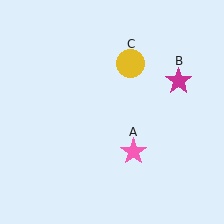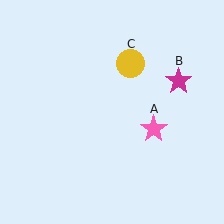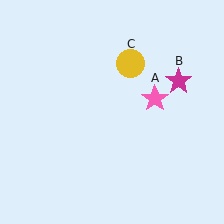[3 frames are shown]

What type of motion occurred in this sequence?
The pink star (object A) rotated counterclockwise around the center of the scene.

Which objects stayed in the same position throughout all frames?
Magenta star (object B) and yellow circle (object C) remained stationary.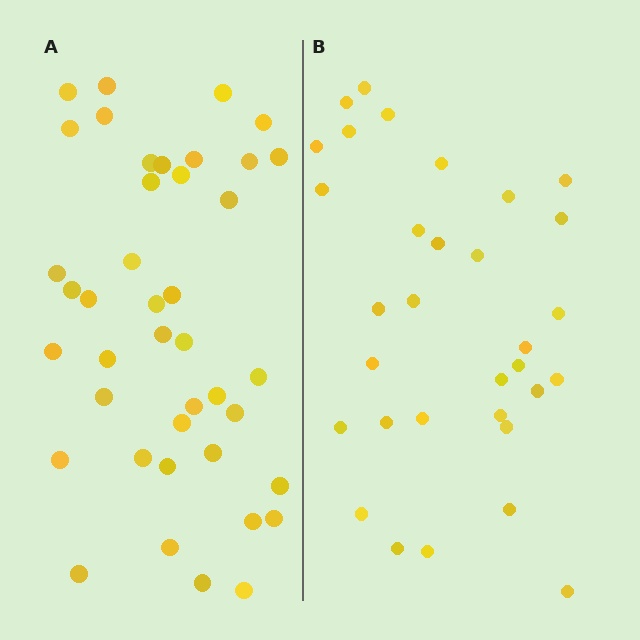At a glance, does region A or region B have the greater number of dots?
Region A (the left region) has more dots.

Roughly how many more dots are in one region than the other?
Region A has roughly 8 or so more dots than region B.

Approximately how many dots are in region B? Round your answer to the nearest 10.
About 30 dots. (The exact count is 32, which rounds to 30.)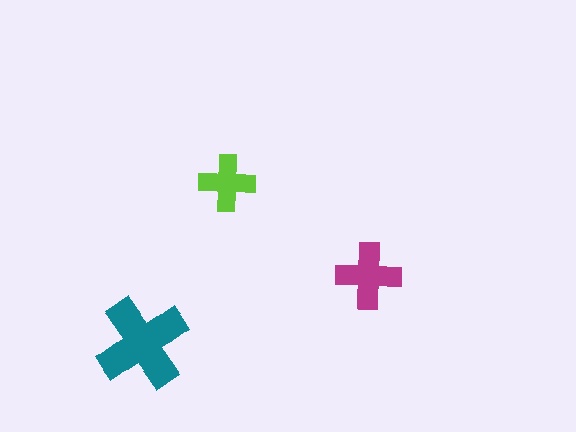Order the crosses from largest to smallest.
the teal one, the magenta one, the lime one.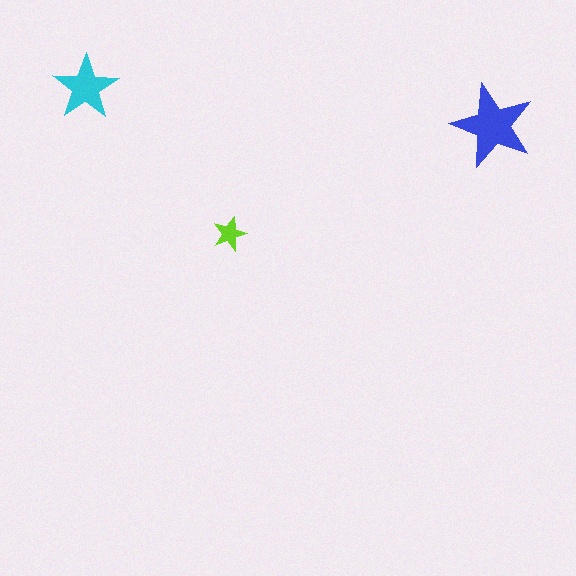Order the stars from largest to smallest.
the blue one, the cyan one, the lime one.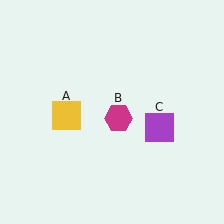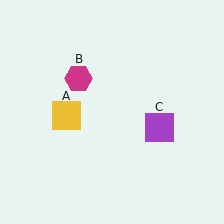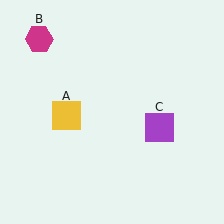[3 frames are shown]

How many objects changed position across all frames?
1 object changed position: magenta hexagon (object B).